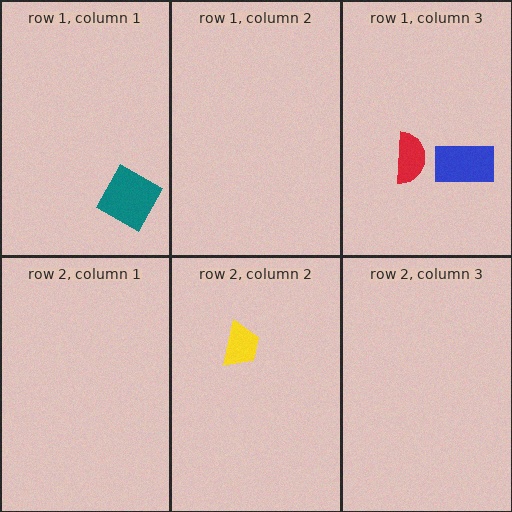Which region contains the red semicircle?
The row 1, column 3 region.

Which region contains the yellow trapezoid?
The row 2, column 2 region.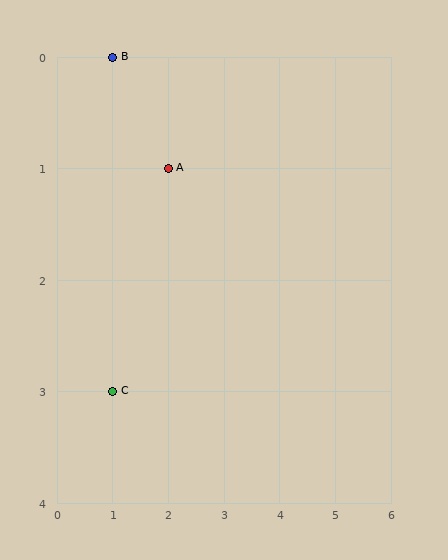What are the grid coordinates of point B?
Point B is at grid coordinates (1, 0).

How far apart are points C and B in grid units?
Points C and B are 3 rows apart.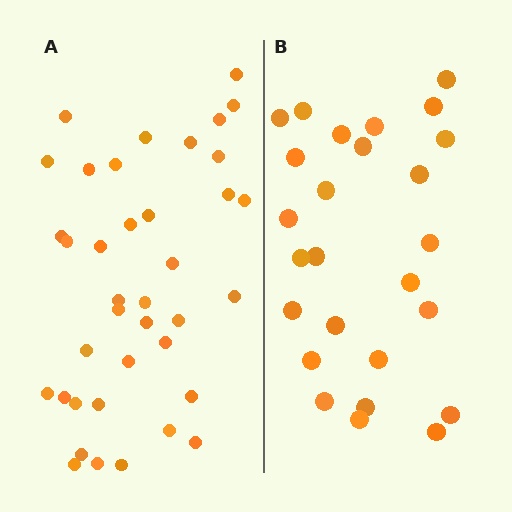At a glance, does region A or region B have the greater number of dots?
Region A (the left region) has more dots.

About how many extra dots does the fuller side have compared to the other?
Region A has roughly 12 or so more dots than region B.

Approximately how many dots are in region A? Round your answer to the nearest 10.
About 40 dots. (The exact count is 38, which rounds to 40.)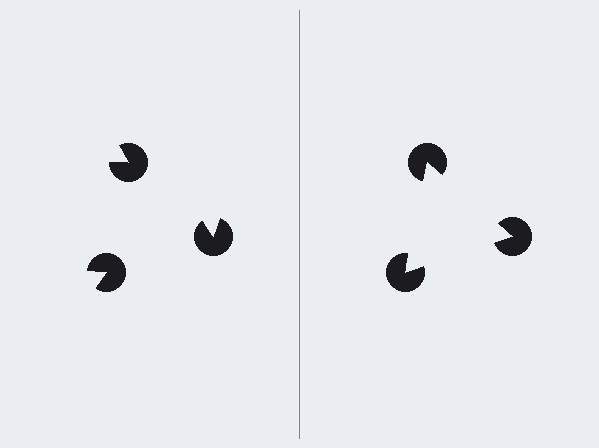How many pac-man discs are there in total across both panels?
6 — 3 on each side.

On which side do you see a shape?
An illusory triangle appears on the right side. On the left side the wedge cuts are rotated, so no coherent shape forms.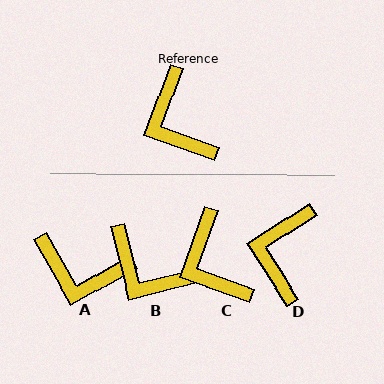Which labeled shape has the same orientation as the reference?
C.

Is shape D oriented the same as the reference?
No, it is off by about 37 degrees.